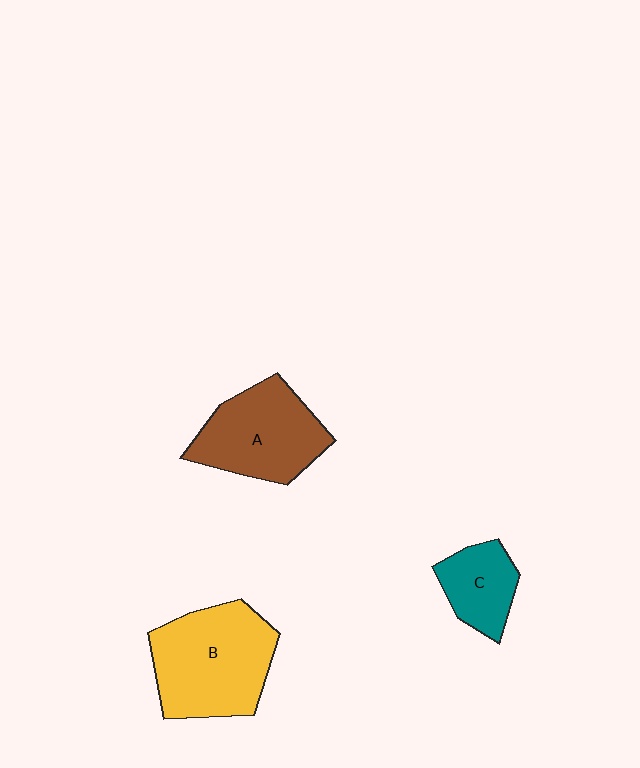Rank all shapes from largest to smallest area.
From largest to smallest: B (yellow), A (brown), C (teal).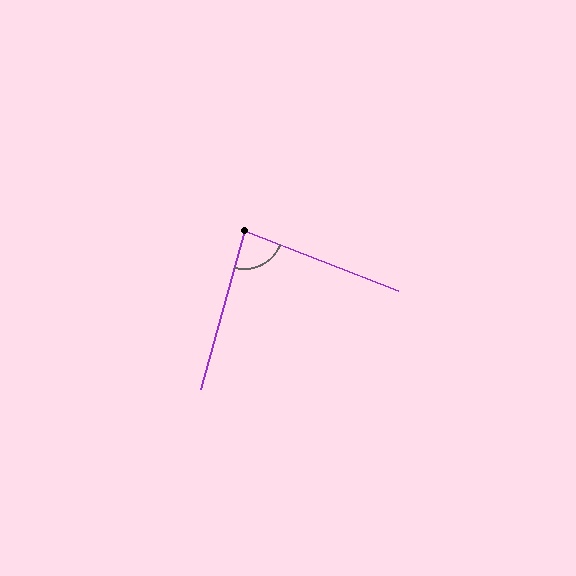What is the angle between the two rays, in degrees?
Approximately 84 degrees.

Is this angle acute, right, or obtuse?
It is acute.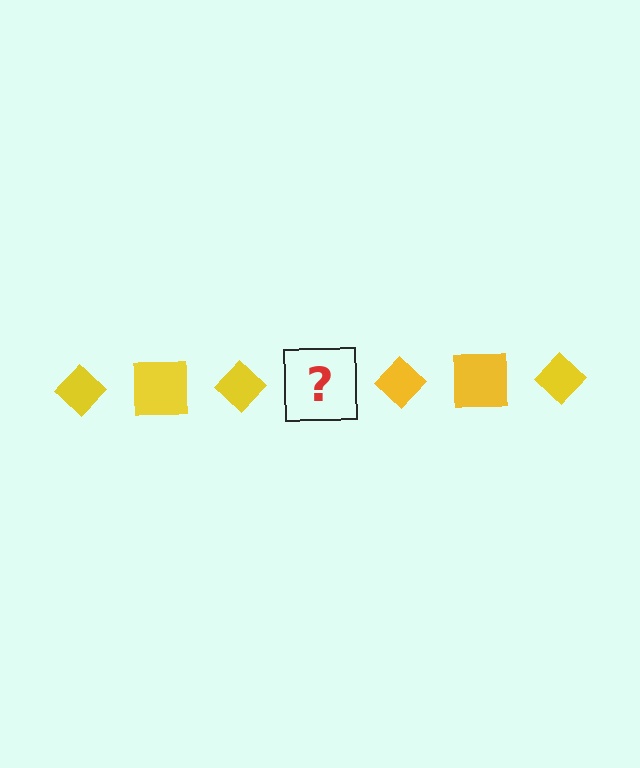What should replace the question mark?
The question mark should be replaced with a yellow square.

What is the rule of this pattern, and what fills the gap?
The rule is that the pattern cycles through diamond, square shapes in yellow. The gap should be filled with a yellow square.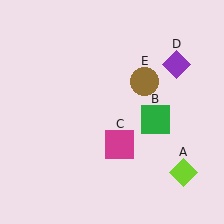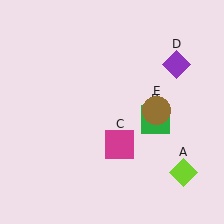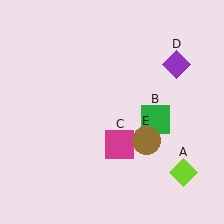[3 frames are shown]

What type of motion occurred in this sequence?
The brown circle (object E) rotated clockwise around the center of the scene.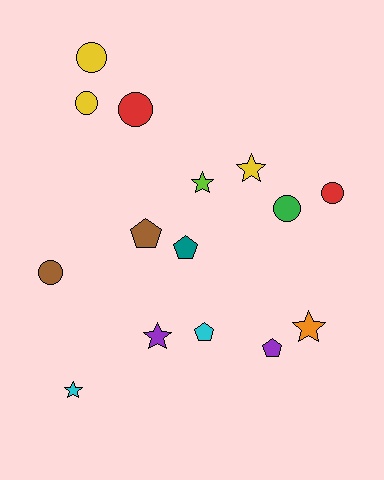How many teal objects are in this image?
There is 1 teal object.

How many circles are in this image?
There are 6 circles.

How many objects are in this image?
There are 15 objects.